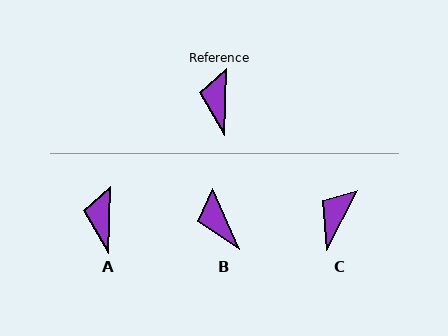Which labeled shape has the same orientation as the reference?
A.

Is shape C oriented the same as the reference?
No, it is off by about 26 degrees.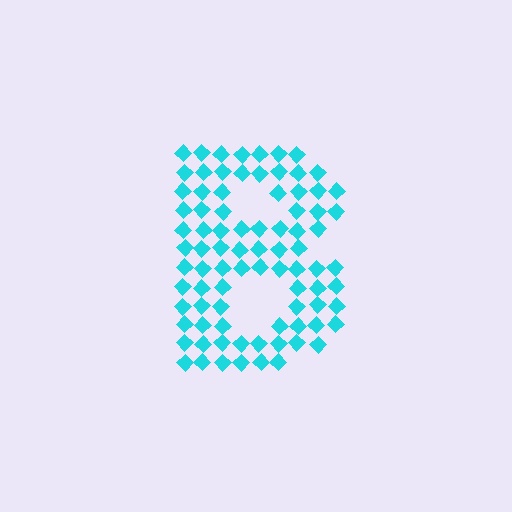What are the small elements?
The small elements are diamonds.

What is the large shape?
The large shape is the letter B.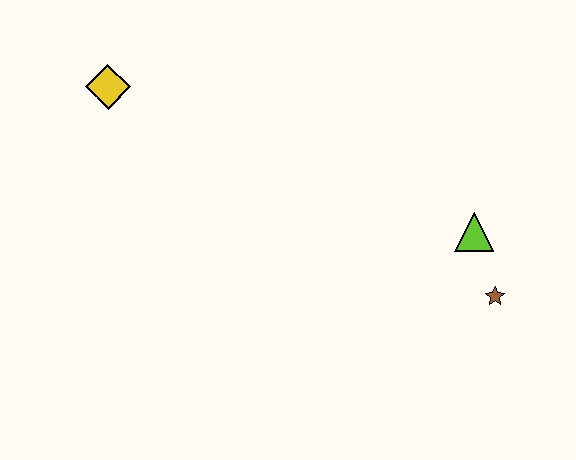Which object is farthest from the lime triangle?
The yellow diamond is farthest from the lime triangle.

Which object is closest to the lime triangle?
The brown star is closest to the lime triangle.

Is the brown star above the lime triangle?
No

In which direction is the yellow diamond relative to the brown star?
The yellow diamond is to the left of the brown star.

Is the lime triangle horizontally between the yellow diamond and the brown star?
Yes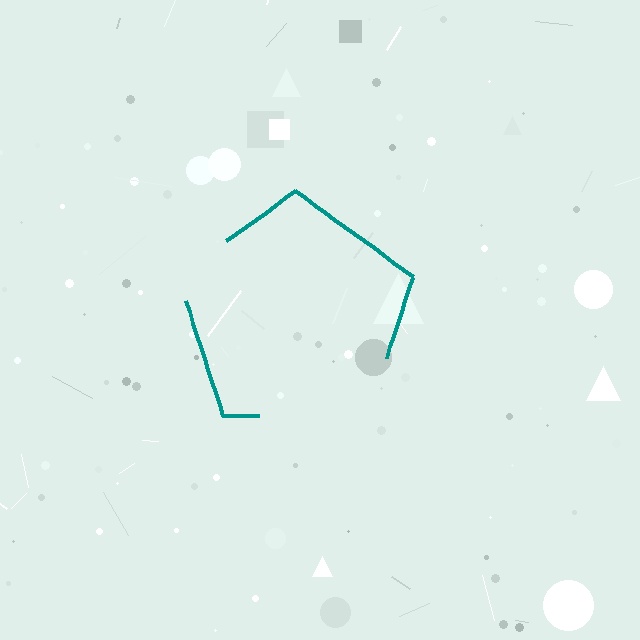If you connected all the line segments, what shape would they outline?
They would outline a pentagon.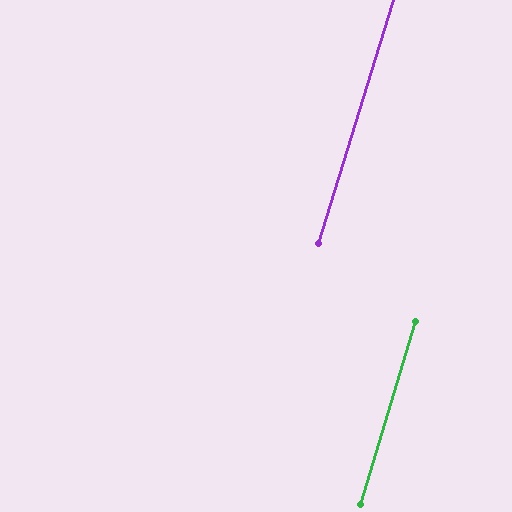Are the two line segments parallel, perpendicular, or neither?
Parallel — their directions differ by only 0.5°.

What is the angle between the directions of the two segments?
Approximately 1 degree.